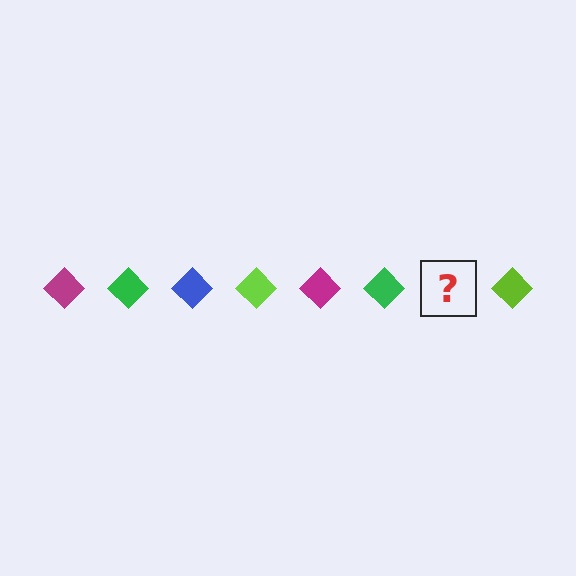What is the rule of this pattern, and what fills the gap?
The rule is that the pattern cycles through magenta, green, blue, lime diamonds. The gap should be filled with a blue diamond.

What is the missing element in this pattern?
The missing element is a blue diamond.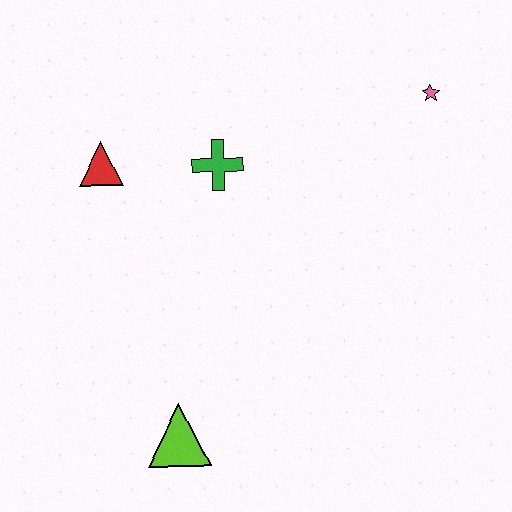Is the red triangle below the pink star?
Yes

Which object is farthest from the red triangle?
The pink star is farthest from the red triangle.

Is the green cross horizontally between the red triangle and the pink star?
Yes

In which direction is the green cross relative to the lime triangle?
The green cross is above the lime triangle.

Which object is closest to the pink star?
The green cross is closest to the pink star.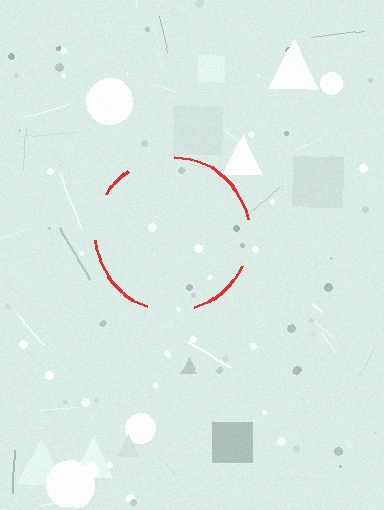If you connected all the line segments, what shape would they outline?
They would outline a circle.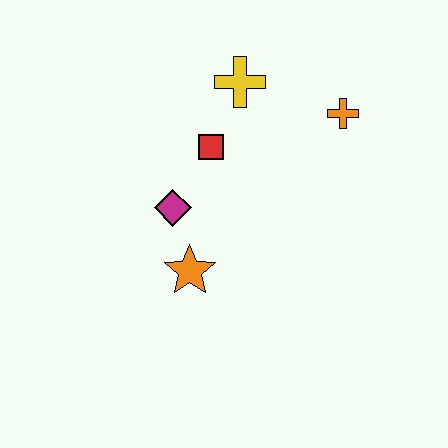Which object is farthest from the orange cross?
The orange star is farthest from the orange cross.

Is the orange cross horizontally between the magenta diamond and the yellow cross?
No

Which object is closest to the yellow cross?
The red square is closest to the yellow cross.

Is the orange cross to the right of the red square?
Yes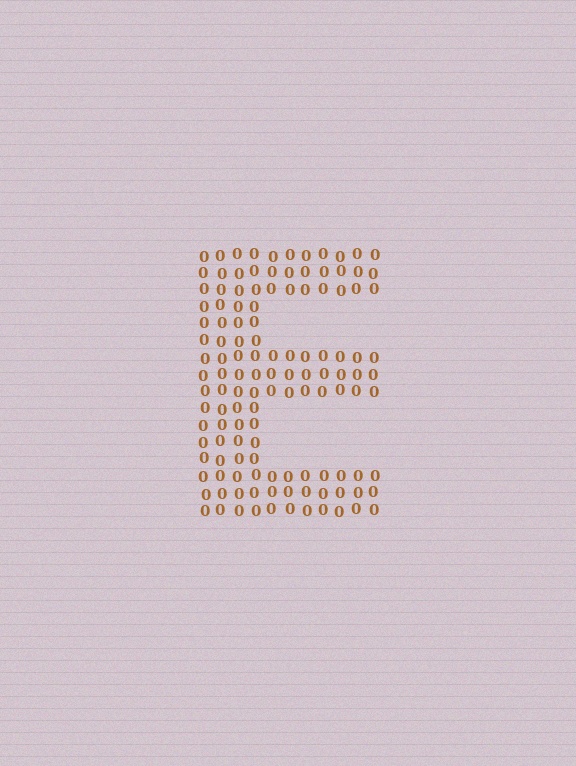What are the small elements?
The small elements are digit 0's.